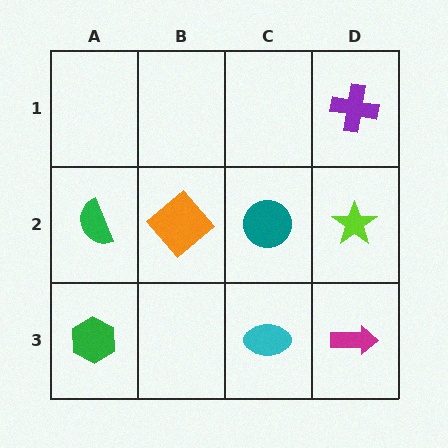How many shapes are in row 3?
3 shapes.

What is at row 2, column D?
A lime star.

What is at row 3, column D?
A magenta arrow.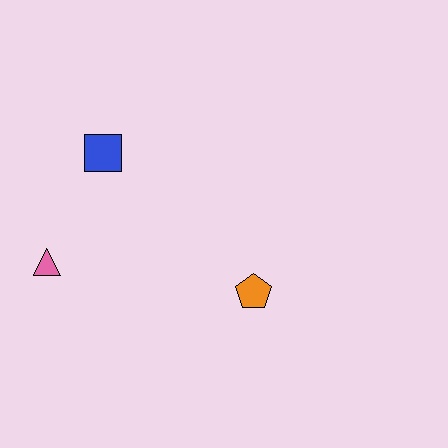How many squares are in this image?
There is 1 square.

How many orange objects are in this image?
There is 1 orange object.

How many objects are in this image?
There are 3 objects.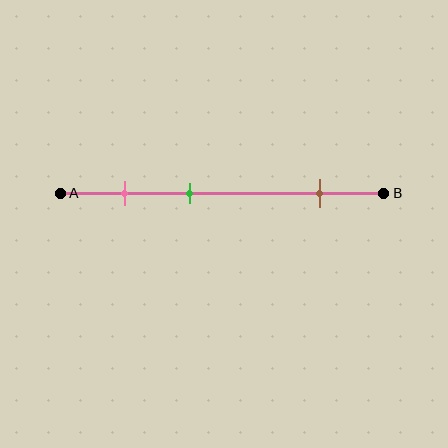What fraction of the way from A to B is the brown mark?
The brown mark is approximately 80% (0.8) of the way from A to B.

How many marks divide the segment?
There are 3 marks dividing the segment.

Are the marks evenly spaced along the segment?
No, the marks are not evenly spaced.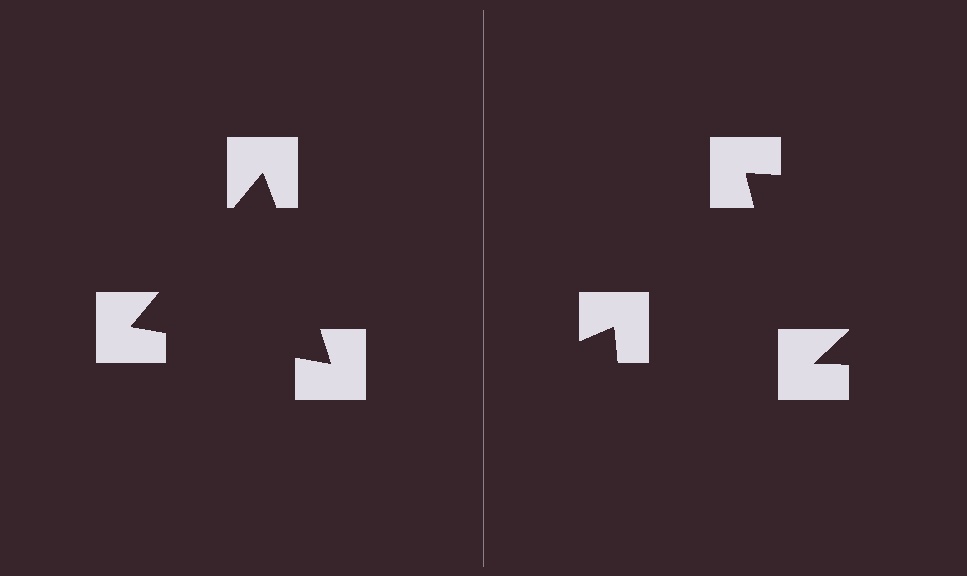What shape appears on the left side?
An illusory triangle.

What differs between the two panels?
The notched squares are positioned identically on both sides; only the wedge orientations differ. On the left they align to a triangle; on the right they are misaligned.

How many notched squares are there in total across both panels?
6 — 3 on each side.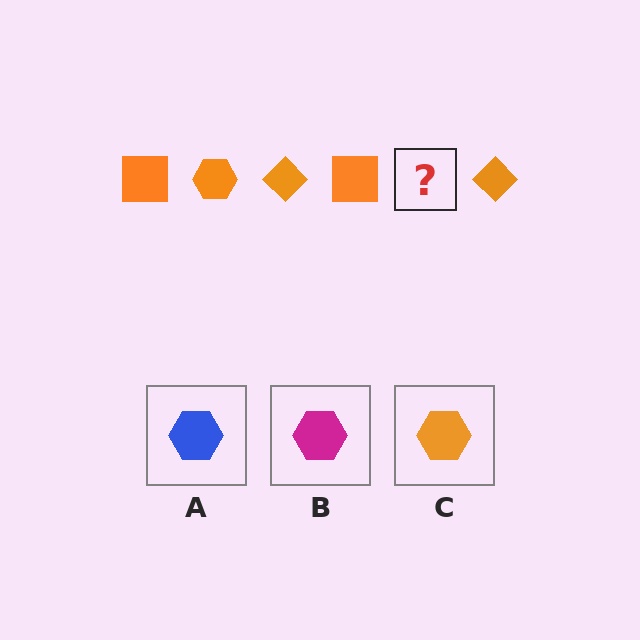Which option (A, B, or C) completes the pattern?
C.